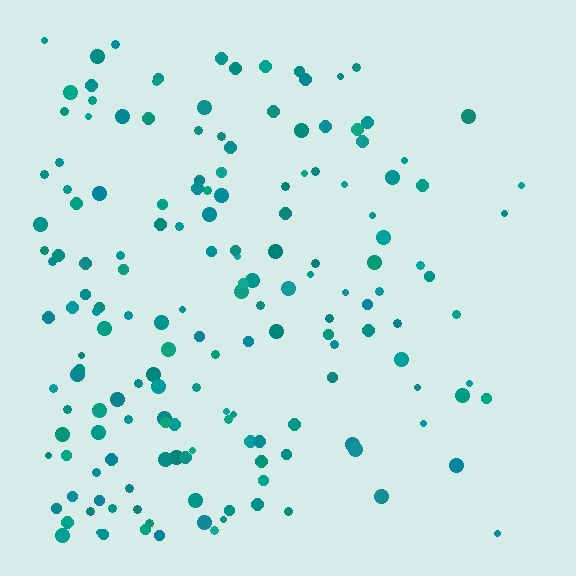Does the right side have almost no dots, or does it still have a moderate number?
Still a moderate number, just noticeably fewer than the left.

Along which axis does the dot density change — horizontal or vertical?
Horizontal.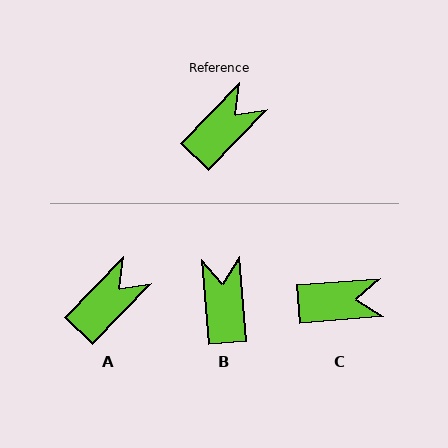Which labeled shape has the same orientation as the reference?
A.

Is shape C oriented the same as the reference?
No, it is off by about 41 degrees.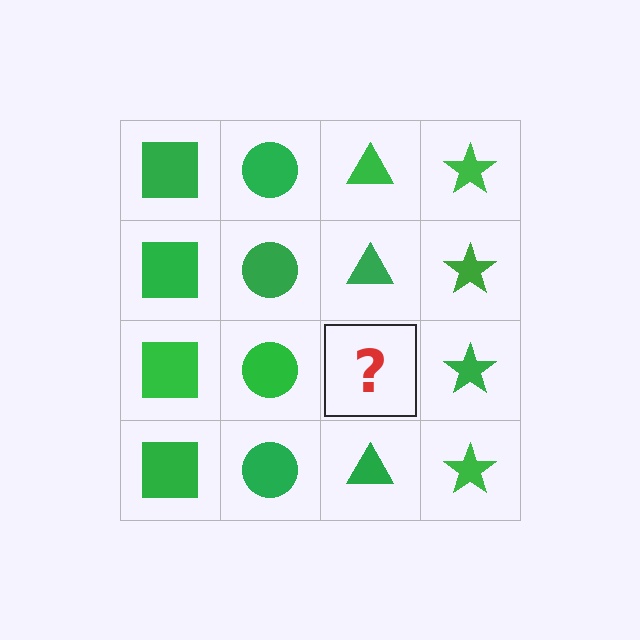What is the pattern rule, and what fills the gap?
The rule is that each column has a consistent shape. The gap should be filled with a green triangle.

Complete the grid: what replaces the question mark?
The question mark should be replaced with a green triangle.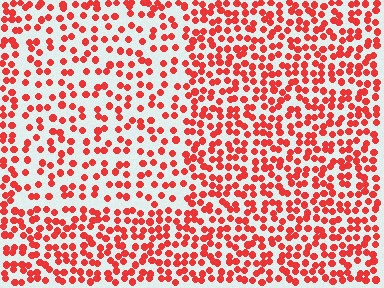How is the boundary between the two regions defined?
The boundary is defined by a change in element density (approximately 1.7x ratio). All elements are the same color, size, and shape.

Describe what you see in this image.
The image contains small red elements arranged at two different densities. A rectangle-shaped region is visible where the elements are less densely packed than the surrounding area.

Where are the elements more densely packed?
The elements are more densely packed outside the rectangle boundary.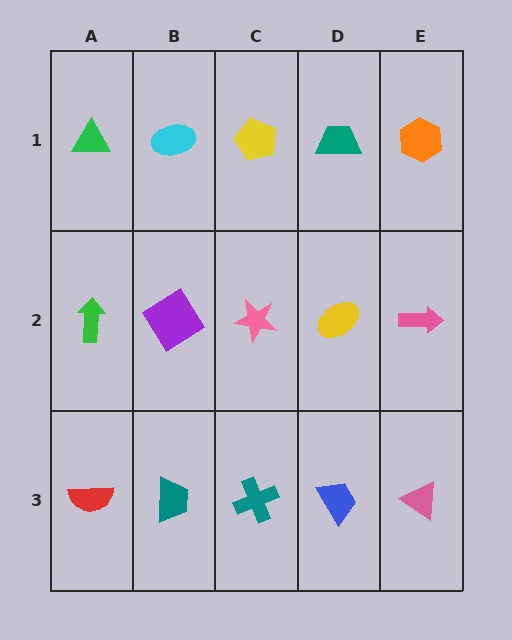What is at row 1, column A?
A green triangle.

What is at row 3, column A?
A red semicircle.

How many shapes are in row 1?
5 shapes.